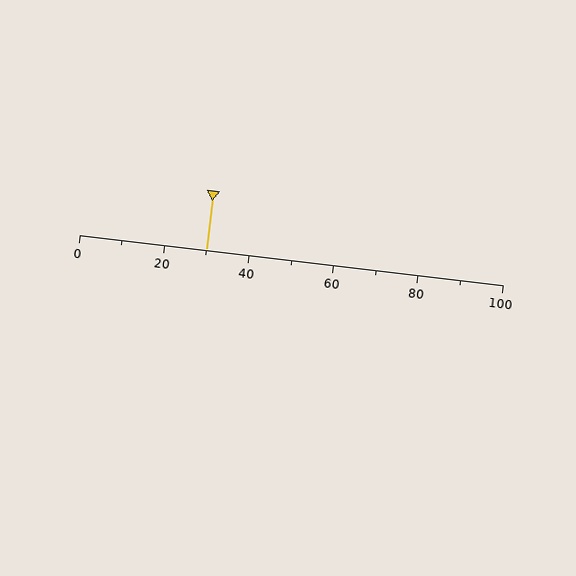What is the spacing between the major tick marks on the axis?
The major ticks are spaced 20 apart.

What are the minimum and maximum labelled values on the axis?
The axis runs from 0 to 100.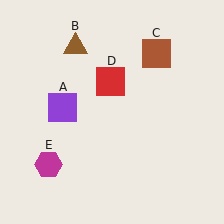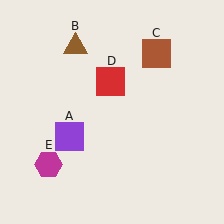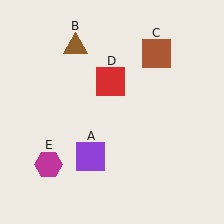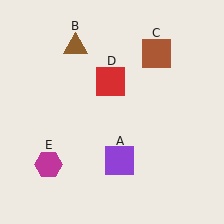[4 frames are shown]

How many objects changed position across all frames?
1 object changed position: purple square (object A).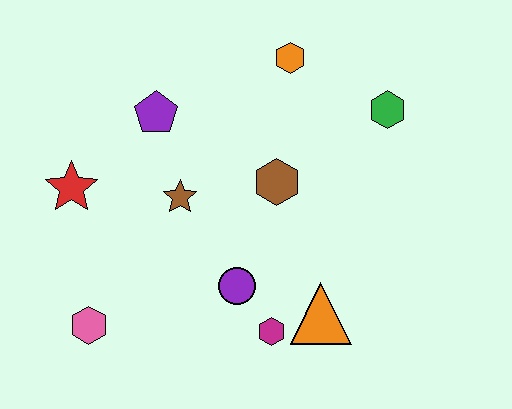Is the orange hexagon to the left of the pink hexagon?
No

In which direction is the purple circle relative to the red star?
The purple circle is to the right of the red star.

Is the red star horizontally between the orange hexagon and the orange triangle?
No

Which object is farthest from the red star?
The green hexagon is farthest from the red star.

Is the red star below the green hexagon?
Yes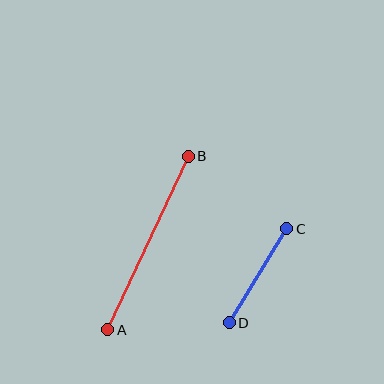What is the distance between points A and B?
The distance is approximately 191 pixels.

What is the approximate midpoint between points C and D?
The midpoint is at approximately (258, 276) pixels.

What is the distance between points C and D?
The distance is approximately 110 pixels.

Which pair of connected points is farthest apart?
Points A and B are farthest apart.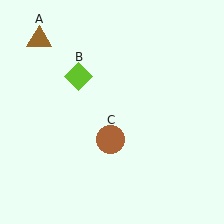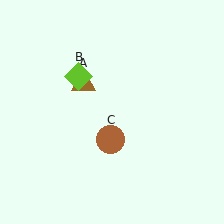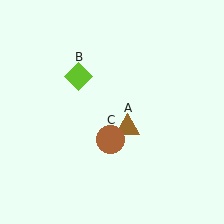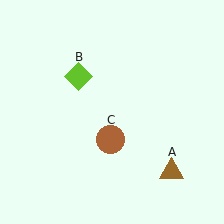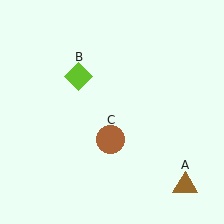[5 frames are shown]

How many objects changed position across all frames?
1 object changed position: brown triangle (object A).